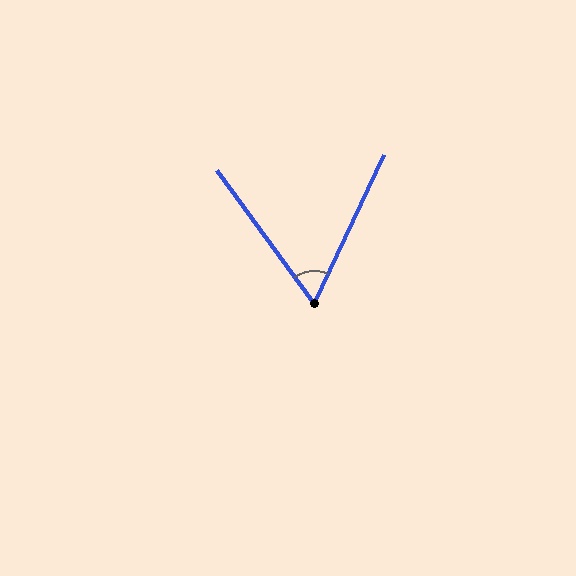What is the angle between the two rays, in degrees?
Approximately 61 degrees.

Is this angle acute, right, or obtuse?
It is acute.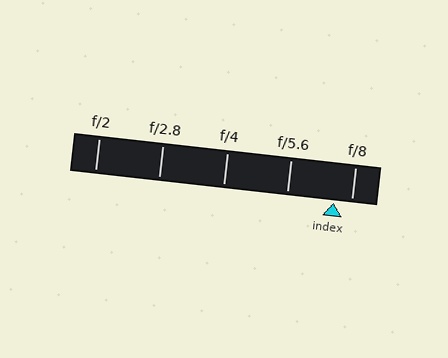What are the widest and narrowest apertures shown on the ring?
The widest aperture shown is f/2 and the narrowest is f/8.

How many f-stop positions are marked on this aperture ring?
There are 5 f-stop positions marked.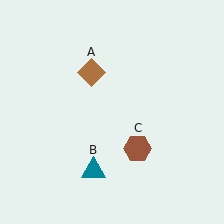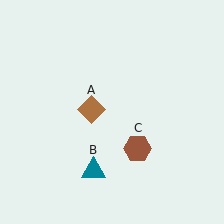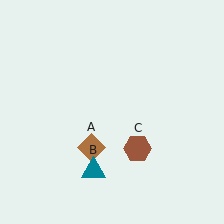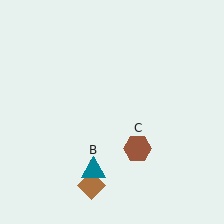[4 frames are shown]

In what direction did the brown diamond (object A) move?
The brown diamond (object A) moved down.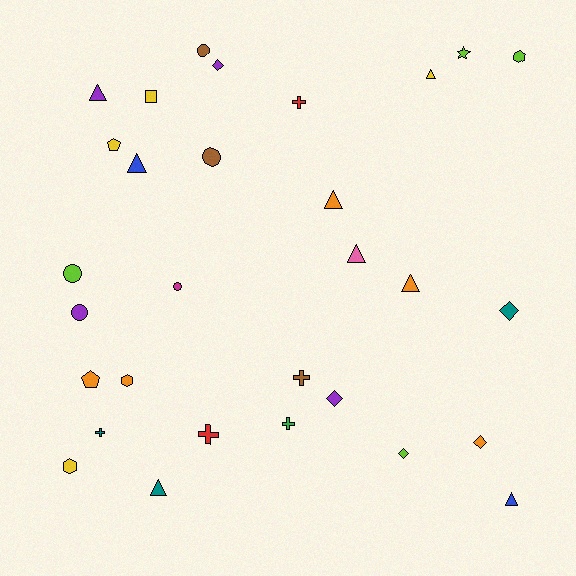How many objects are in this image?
There are 30 objects.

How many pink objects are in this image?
There is 1 pink object.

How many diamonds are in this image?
There are 5 diamonds.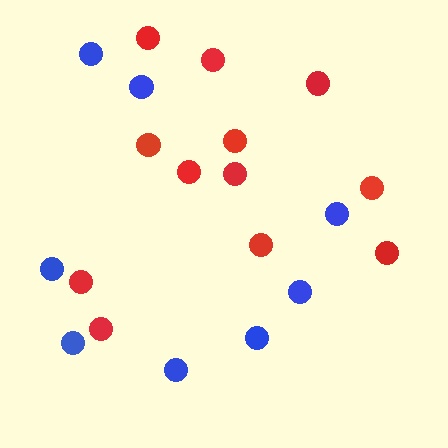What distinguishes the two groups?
There are 2 groups: one group of red circles (12) and one group of blue circles (8).